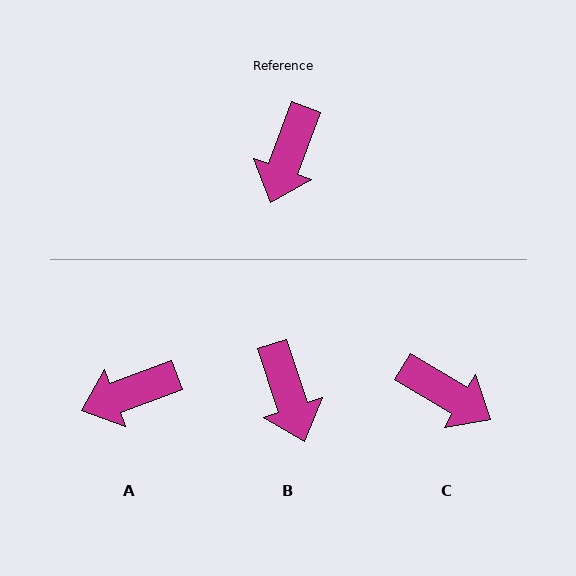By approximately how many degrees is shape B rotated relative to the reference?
Approximately 39 degrees counter-clockwise.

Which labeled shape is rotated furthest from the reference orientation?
C, about 80 degrees away.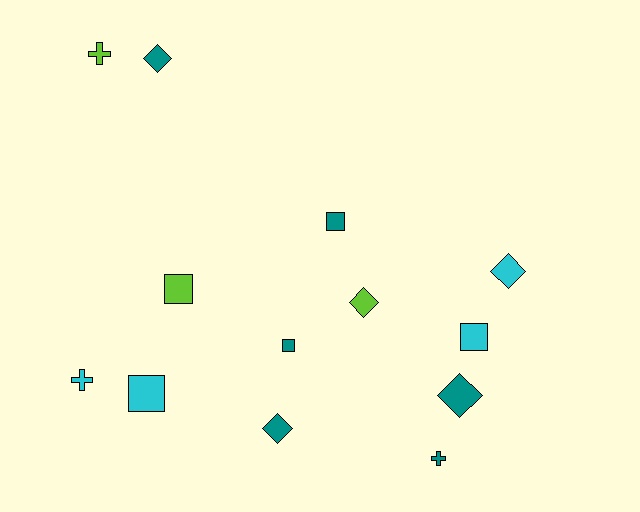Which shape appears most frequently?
Diamond, with 5 objects.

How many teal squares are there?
There are 2 teal squares.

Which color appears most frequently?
Teal, with 6 objects.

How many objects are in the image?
There are 13 objects.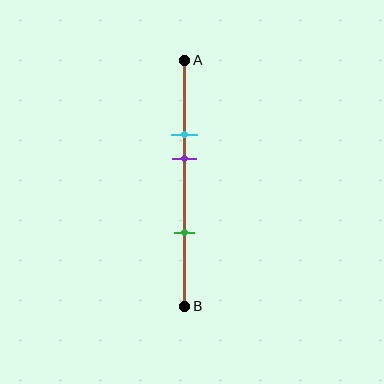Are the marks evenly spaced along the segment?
No, the marks are not evenly spaced.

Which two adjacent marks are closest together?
The cyan and purple marks are the closest adjacent pair.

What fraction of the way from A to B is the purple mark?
The purple mark is approximately 40% (0.4) of the way from A to B.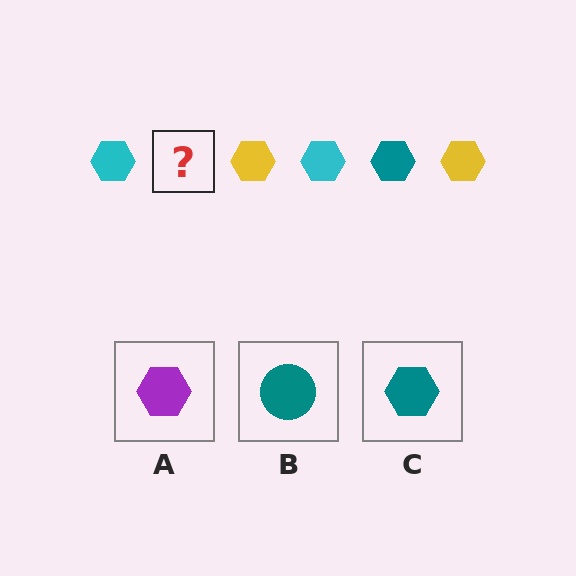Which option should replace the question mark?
Option C.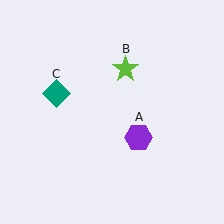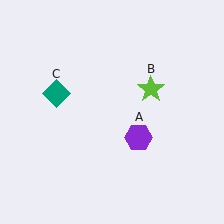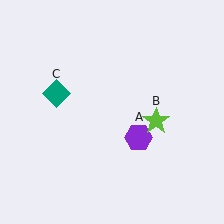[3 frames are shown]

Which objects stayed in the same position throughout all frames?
Purple hexagon (object A) and teal diamond (object C) remained stationary.